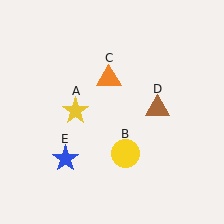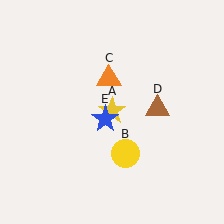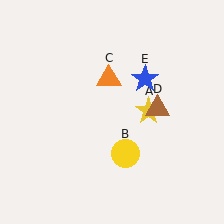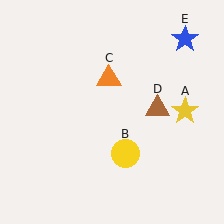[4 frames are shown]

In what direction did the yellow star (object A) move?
The yellow star (object A) moved right.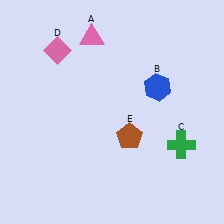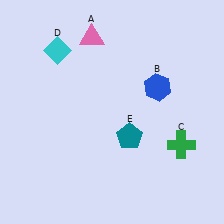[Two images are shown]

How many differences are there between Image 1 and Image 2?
There are 2 differences between the two images.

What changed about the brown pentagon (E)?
In Image 1, E is brown. In Image 2, it changed to teal.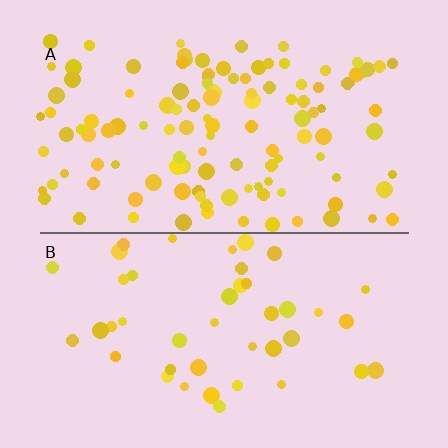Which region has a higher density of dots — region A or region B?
A (the top).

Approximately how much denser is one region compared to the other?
Approximately 2.7× — region A over region B.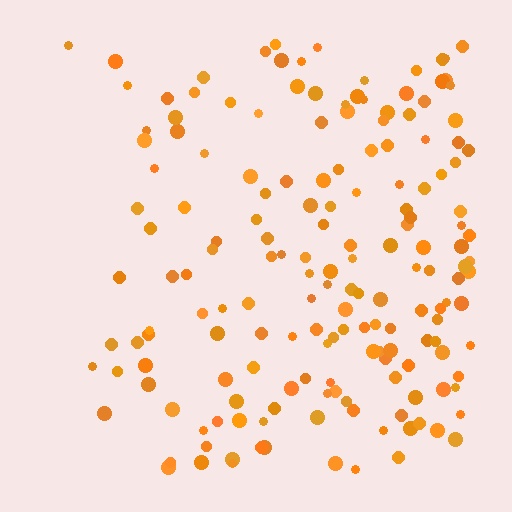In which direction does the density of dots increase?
From left to right, with the right side densest.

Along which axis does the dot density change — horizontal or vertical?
Horizontal.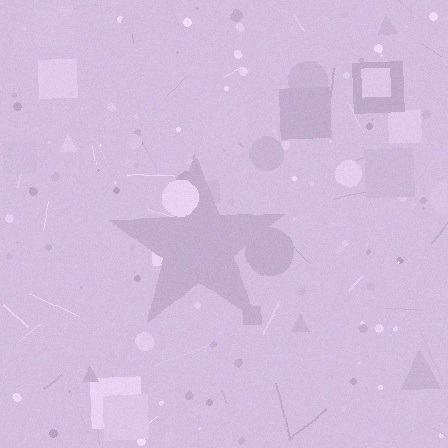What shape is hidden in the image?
A star is hidden in the image.